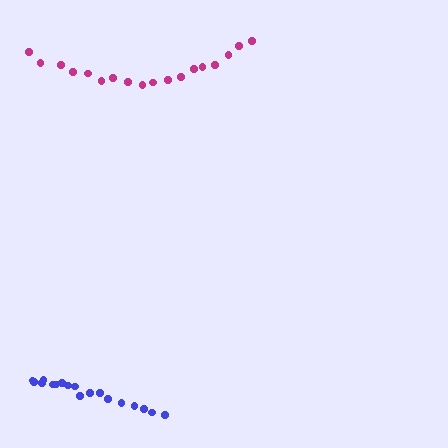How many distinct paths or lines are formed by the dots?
There are 2 distinct paths.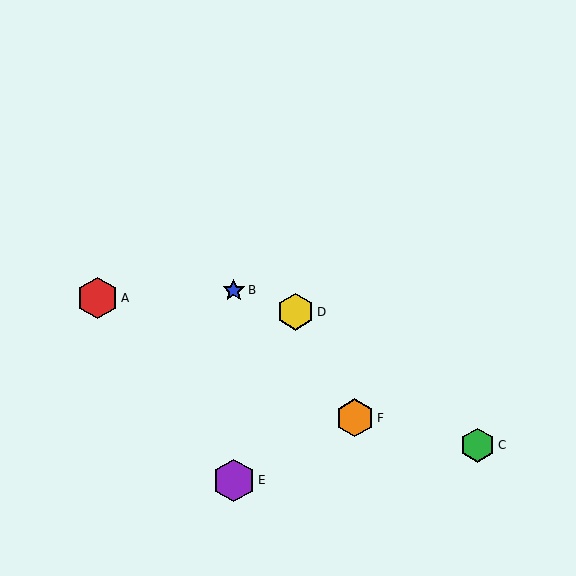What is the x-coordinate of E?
Object E is at x≈234.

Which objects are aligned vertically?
Objects B, E are aligned vertically.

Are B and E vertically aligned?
Yes, both are at x≈234.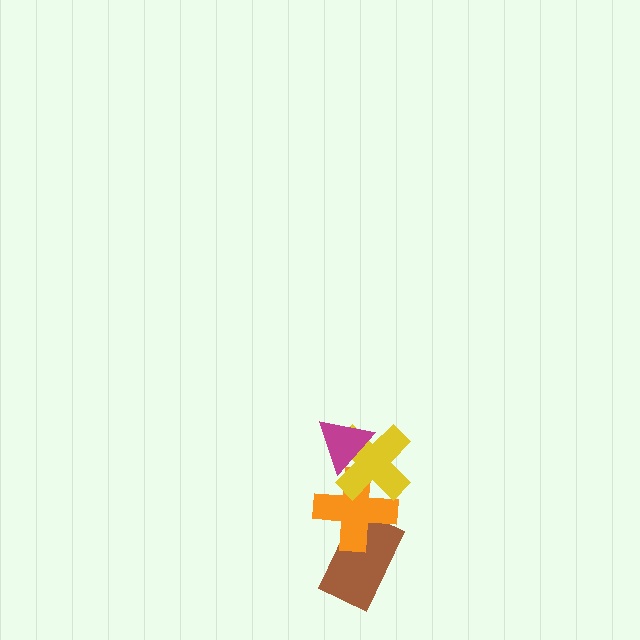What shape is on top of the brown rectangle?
The orange cross is on top of the brown rectangle.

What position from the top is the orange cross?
The orange cross is 3rd from the top.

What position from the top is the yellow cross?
The yellow cross is 2nd from the top.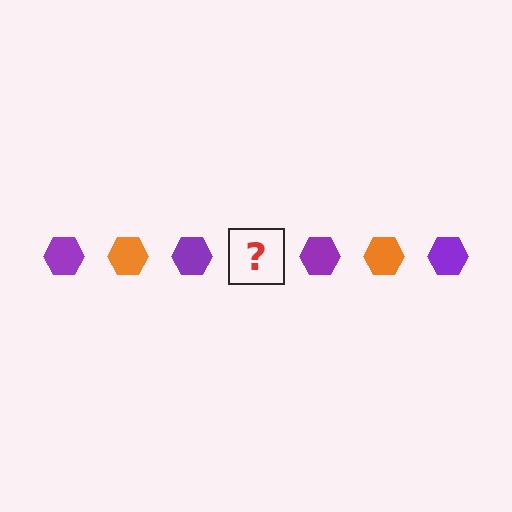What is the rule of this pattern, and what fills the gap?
The rule is that the pattern cycles through purple, orange hexagons. The gap should be filled with an orange hexagon.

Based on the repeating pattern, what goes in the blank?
The blank should be an orange hexagon.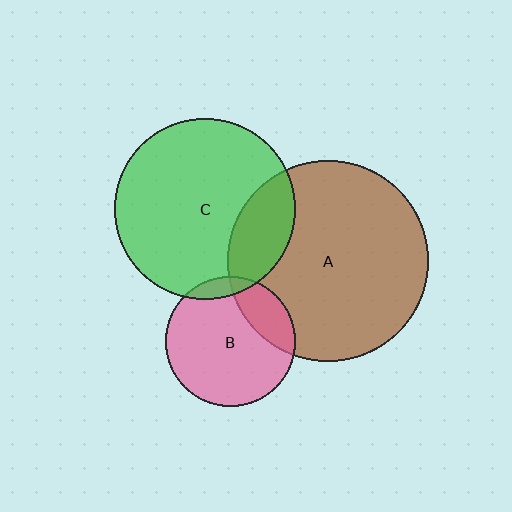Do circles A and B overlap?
Yes.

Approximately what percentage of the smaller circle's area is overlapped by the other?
Approximately 20%.